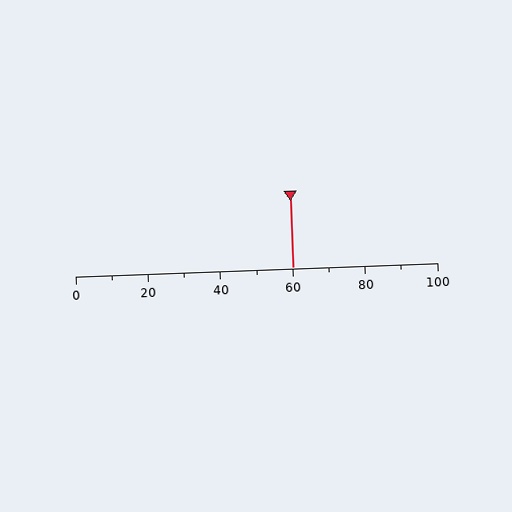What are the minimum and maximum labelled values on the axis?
The axis runs from 0 to 100.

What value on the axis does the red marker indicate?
The marker indicates approximately 60.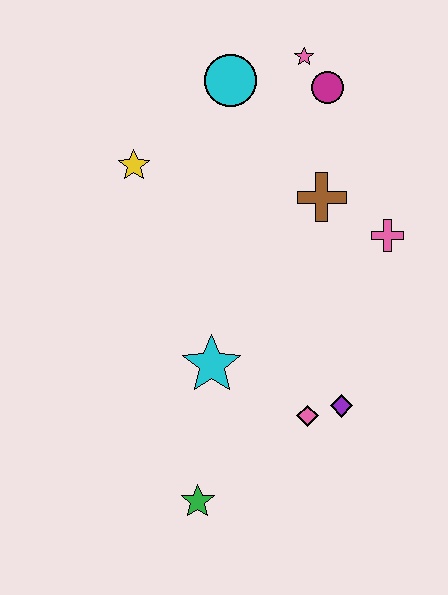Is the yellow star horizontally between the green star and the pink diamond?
No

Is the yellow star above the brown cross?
Yes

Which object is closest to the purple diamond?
The pink diamond is closest to the purple diamond.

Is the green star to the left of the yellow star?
No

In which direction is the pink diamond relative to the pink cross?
The pink diamond is below the pink cross.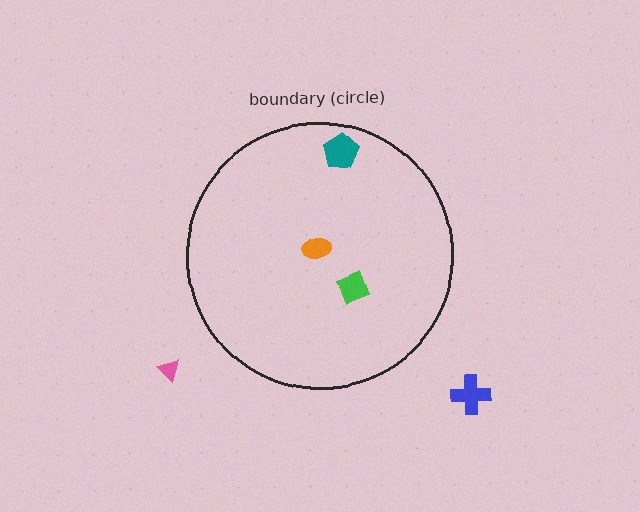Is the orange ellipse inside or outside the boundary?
Inside.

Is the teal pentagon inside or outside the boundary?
Inside.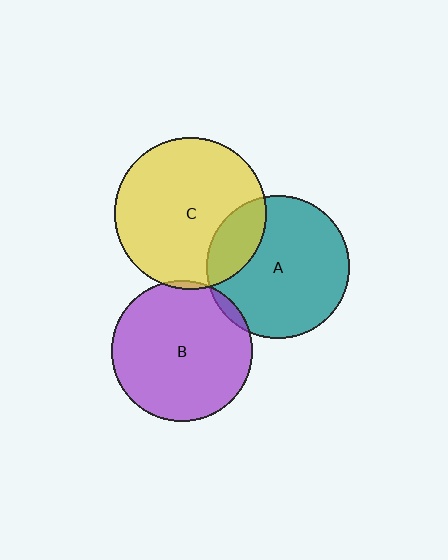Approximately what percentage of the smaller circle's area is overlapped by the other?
Approximately 5%.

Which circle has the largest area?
Circle C (yellow).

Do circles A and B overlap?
Yes.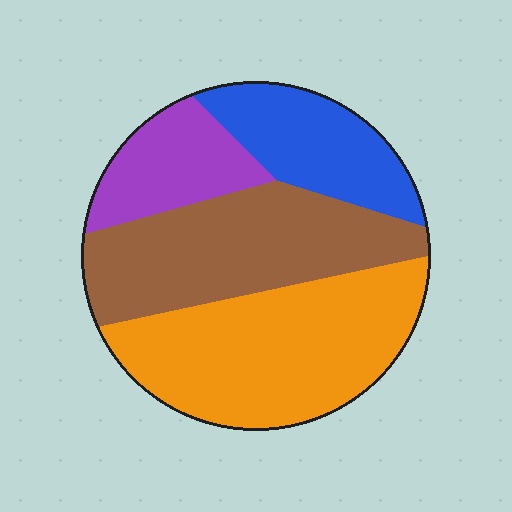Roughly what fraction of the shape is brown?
Brown covers about 30% of the shape.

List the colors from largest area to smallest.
From largest to smallest: orange, brown, blue, purple.